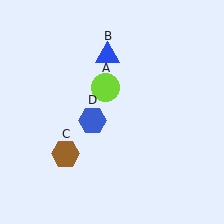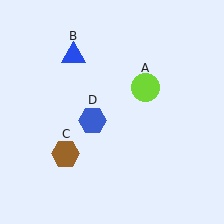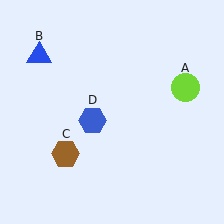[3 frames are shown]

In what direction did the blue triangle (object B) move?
The blue triangle (object B) moved left.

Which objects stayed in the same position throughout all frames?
Brown hexagon (object C) and blue hexagon (object D) remained stationary.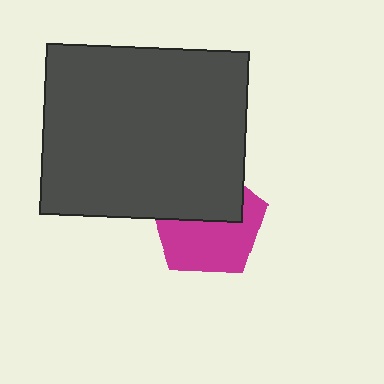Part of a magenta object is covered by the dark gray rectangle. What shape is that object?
It is a pentagon.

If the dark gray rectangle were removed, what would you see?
You would see the complete magenta pentagon.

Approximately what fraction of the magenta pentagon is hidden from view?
Roughly 45% of the magenta pentagon is hidden behind the dark gray rectangle.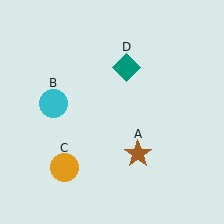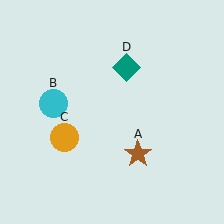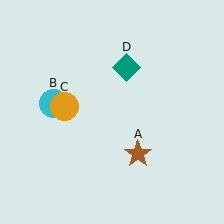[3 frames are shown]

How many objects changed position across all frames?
1 object changed position: orange circle (object C).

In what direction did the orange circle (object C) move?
The orange circle (object C) moved up.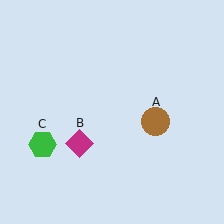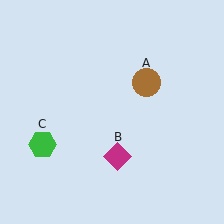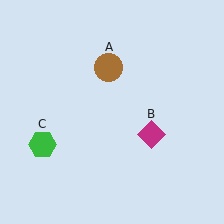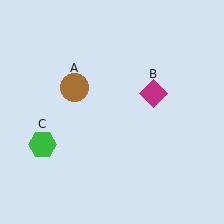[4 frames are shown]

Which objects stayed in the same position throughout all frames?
Green hexagon (object C) remained stationary.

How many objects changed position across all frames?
2 objects changed position: brown circle (object A), magenta diamond (object B).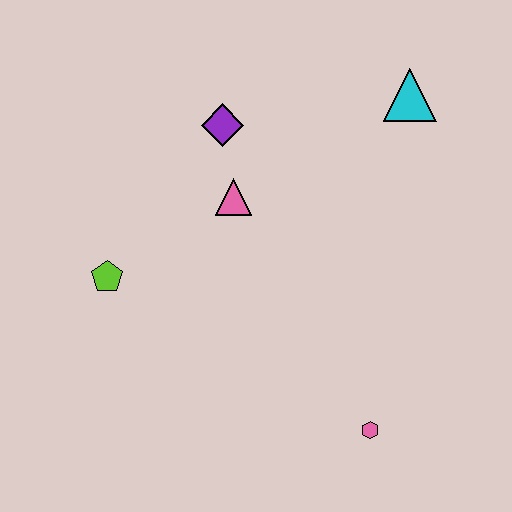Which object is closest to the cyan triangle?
The purple diamond is closest to the cyan triangle.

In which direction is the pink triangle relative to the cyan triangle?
The pink triangle is to the left of the cyan triangle.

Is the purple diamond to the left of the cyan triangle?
Yes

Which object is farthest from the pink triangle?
The pink hexagon is farthest from the pink triangle.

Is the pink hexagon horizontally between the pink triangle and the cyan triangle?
Yes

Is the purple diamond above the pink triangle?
Yes